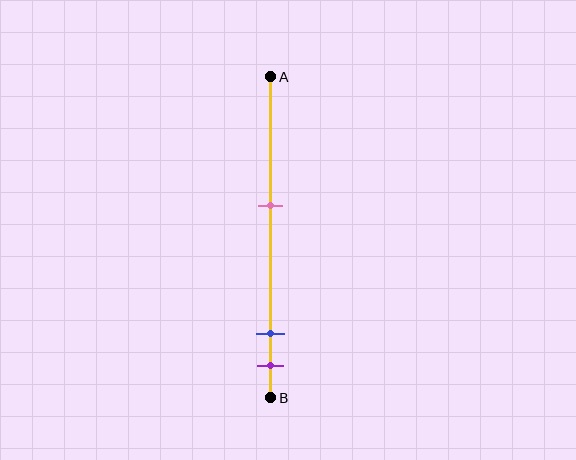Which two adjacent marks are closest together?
The blue and purple marks are the closest adjacent pair.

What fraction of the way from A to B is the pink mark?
The pink mark is approximately 40% (0.4) of the way from A to B.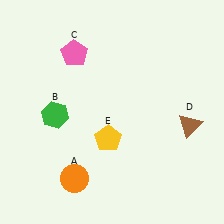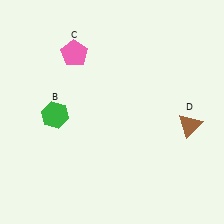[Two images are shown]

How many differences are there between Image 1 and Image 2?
There are 2 differences between the two images.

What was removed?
The yellow pentagon (E), the orange circle (A) were removed in Image 2.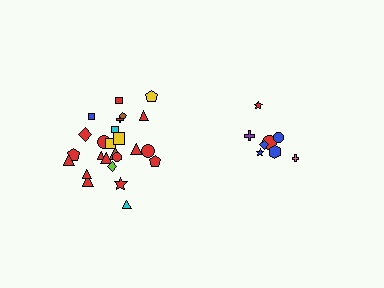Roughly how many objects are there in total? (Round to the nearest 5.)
Roughly 35 objects in total.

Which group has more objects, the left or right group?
The left group.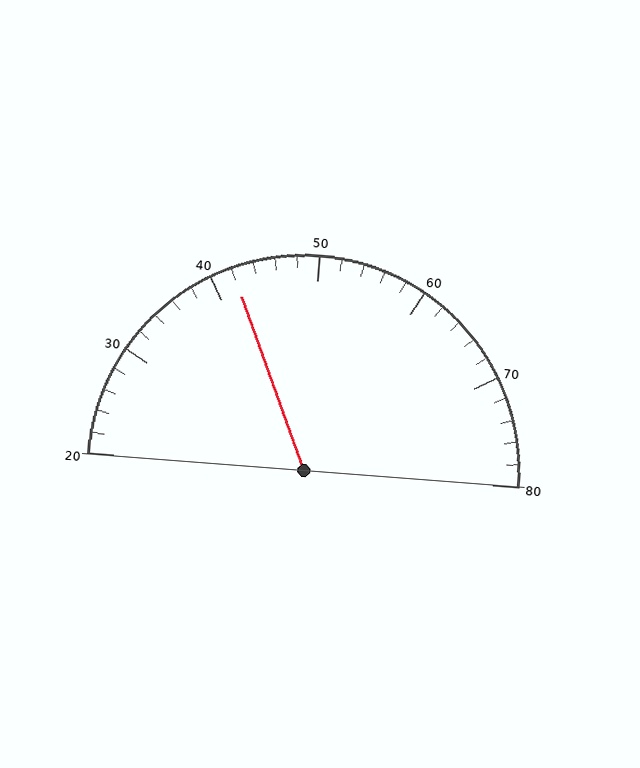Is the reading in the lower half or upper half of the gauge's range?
The reading is in the lower half of the range (20 to 80).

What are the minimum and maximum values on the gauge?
The gauge ranges from 20 to 80.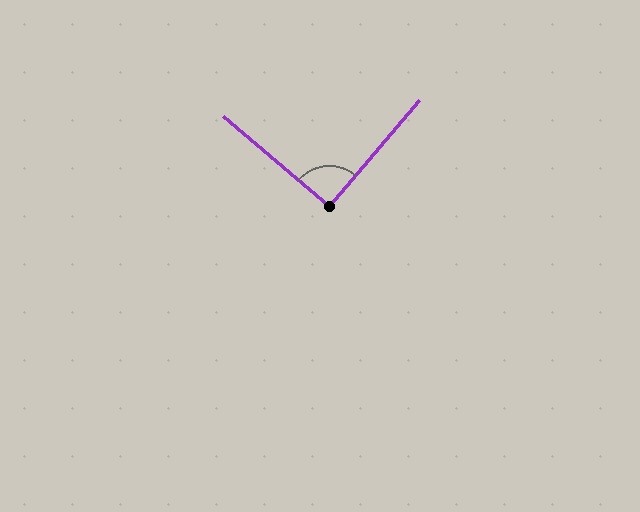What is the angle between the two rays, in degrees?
Approximately 90 degrees.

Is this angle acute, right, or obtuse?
It is approximately a right angle.